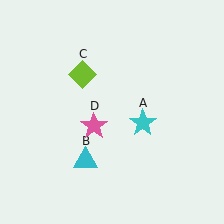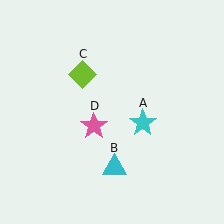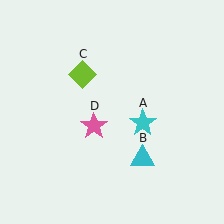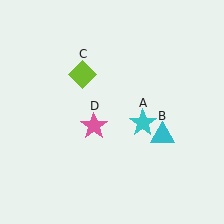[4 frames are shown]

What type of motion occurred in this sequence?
The cyan triangle (object B) rotated counterclockwise around the center of the scene.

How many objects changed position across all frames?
1 object changed position: cyan triangle (object B).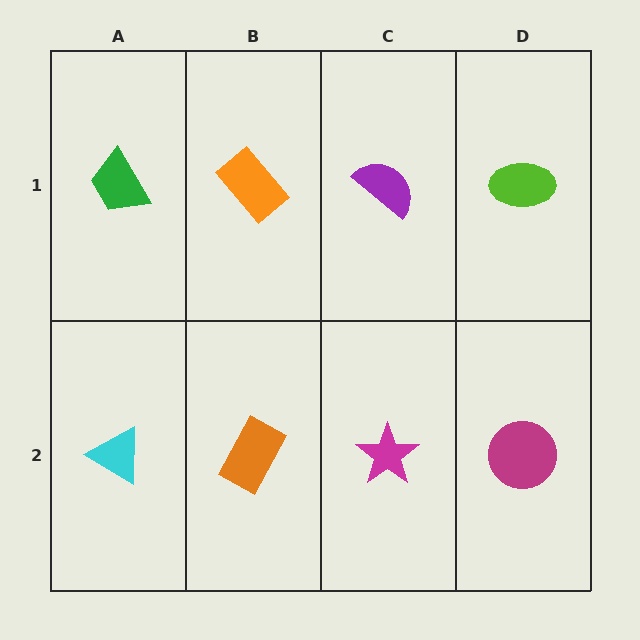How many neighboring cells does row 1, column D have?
2.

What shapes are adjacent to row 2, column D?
A lime ellipse (row 1, column D), a magenta star (row 2, column C).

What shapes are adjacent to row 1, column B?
An orange rectangle (row 2, column B), a green trapezoid (row 1, column A), a purple semicircle (row 1, column C).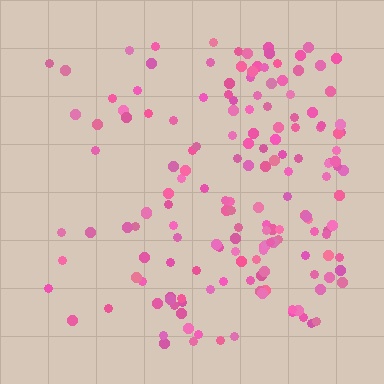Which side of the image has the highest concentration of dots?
The right.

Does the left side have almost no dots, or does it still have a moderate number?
Still a moderate number, just noticeably fewer than the right.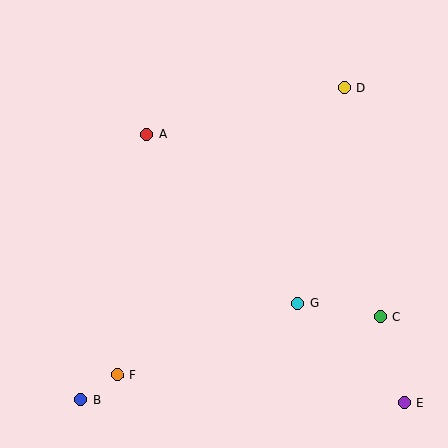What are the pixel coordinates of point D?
Point D is at (345, 87).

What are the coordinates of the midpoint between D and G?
The midpoint between D and G is at (321, 195).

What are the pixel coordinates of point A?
Point A is at (147, 134).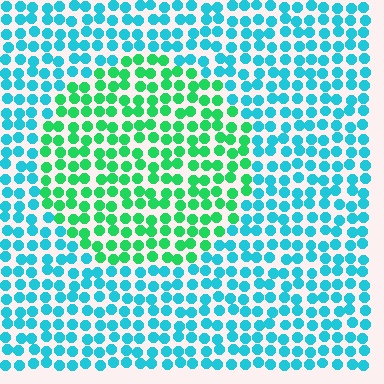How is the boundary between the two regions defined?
The boundary is defined purely by a slight shift in hue (about 46 degrees). Spacing, size, and orientation are identical on both sides.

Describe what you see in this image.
The image is filled with small cyan elements in a uniform arrangement. A circle-shaped region is visible where the elements are tinted to a slightly different hue, forming a subtle color boundary.